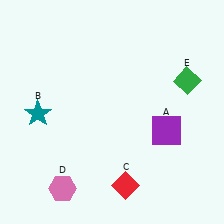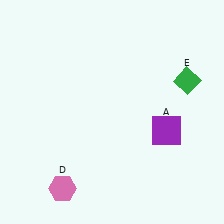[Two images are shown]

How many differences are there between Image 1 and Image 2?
There are 2 differences between the two images.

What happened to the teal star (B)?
The teal star (B) was removed in Image 2. It was in the bottom-left area of Image 1.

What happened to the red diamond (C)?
The red diamond (C) was removed in Image 2. It was in the bottom-right area of Image 1.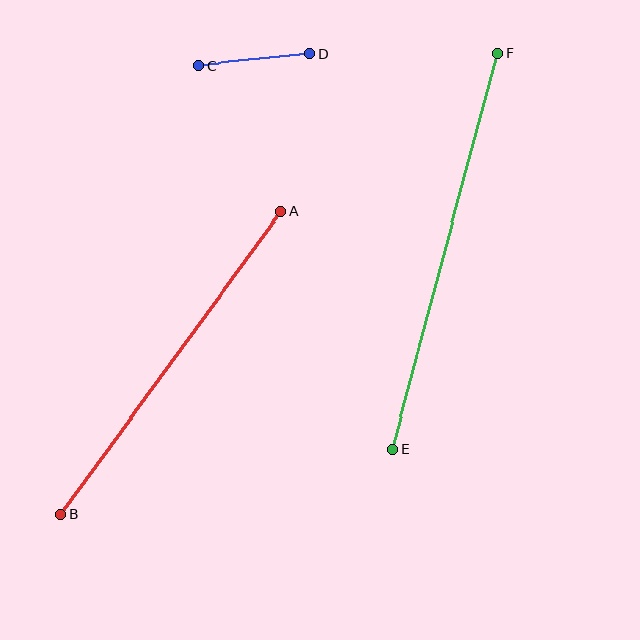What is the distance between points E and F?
The distance is approximately 409 pixels.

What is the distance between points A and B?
The distance is approximately 375 pixels.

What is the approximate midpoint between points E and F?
The midpoint is at approximately (445, 251) pixels.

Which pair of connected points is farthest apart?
Points E and F are farthest apart.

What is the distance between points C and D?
The distance is approximately 112 pixels.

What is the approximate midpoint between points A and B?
The midpoint is at approximately (171, 363) pixels.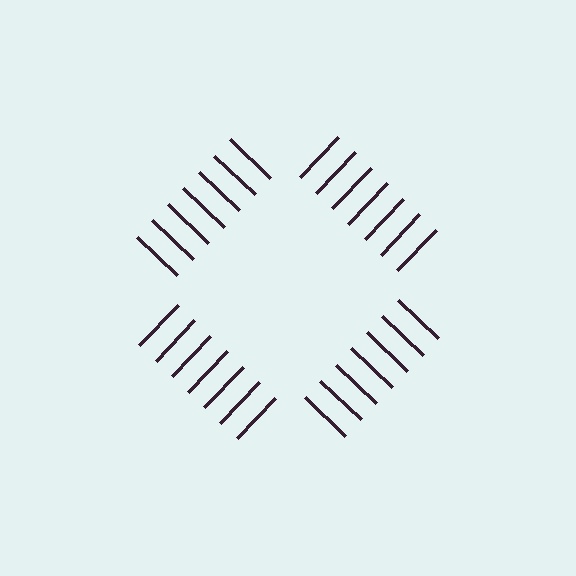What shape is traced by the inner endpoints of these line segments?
An illusory square — the line segments terminate on its edges but no continuous stroke is drawn.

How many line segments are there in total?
28 — 7 along each of the 4 edges.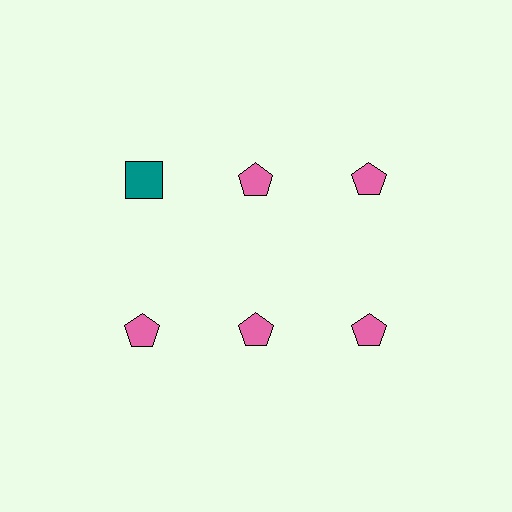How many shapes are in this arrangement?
There are 6 shapes arranged in a grid pattern.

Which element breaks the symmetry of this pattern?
The teal square in the top row, leftmost column breaks the symmetry. All other shapes are pink pentagons.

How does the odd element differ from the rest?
It differs in both color (teal instead of pink) and shape (square instead of pentagon).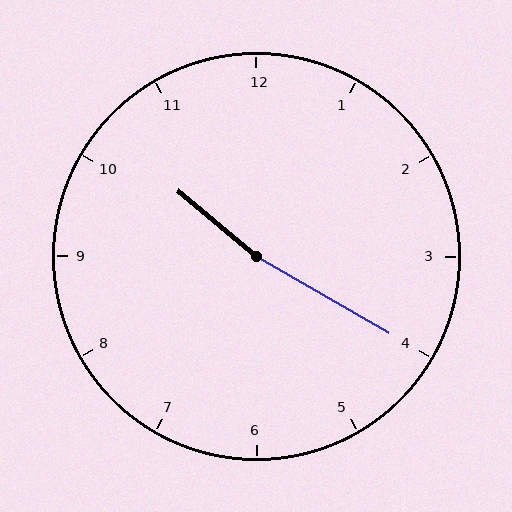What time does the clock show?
10:20.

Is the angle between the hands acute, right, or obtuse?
It is obtuse.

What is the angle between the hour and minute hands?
Approximately 170 degrees.